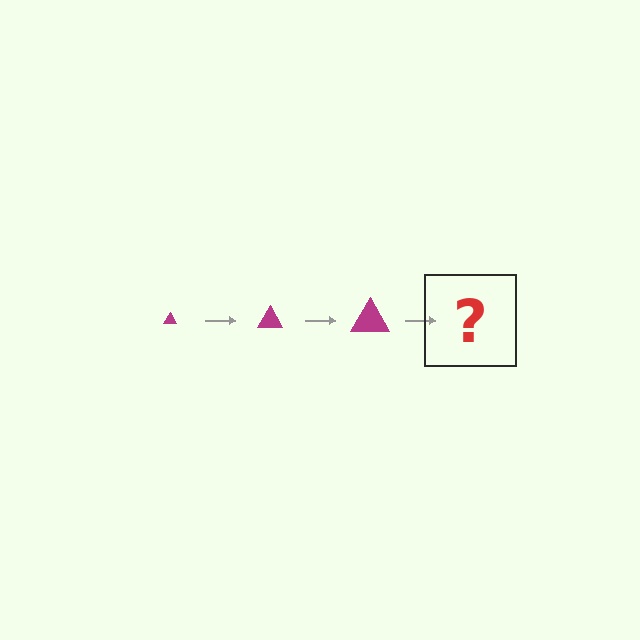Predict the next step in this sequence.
The next step is a magenta triangle, larger than the previous one.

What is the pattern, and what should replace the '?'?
The pattern is that the triangle gets progressively larger each step. The '?' should be a magenta triangle, larger than the previous one.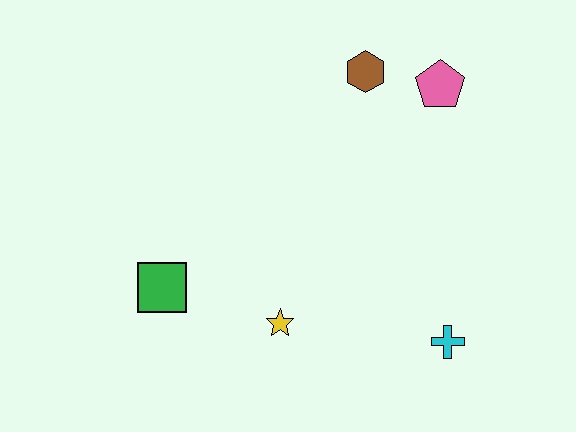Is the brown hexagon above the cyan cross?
Yes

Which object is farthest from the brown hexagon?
The green square is farthest from the brown hexagon.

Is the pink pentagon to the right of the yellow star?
Yes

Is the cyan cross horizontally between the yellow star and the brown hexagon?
No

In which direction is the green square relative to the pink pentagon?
The green square is to the left of the pink pentagon.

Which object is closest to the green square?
The yellow star is closest to the green square.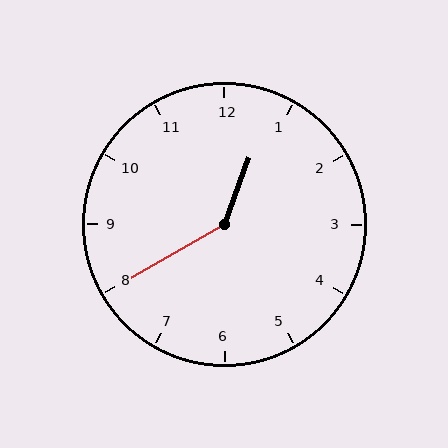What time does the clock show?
12:40.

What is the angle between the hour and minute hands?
Approximately 140 degrees.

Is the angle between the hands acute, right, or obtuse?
It is obtuse.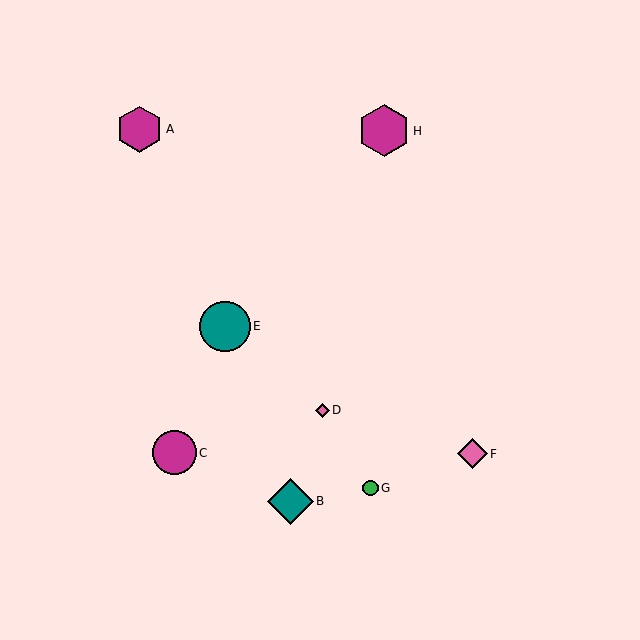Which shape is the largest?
The magenta hexagon (labeled H) is the largest.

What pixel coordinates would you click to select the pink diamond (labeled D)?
Click at (322, 410) to select the pink diamond D.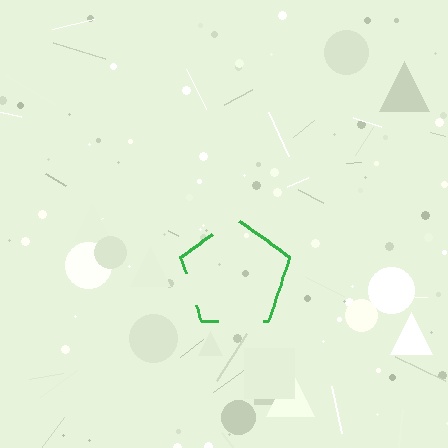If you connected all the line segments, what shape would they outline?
They would outline a pentagon.